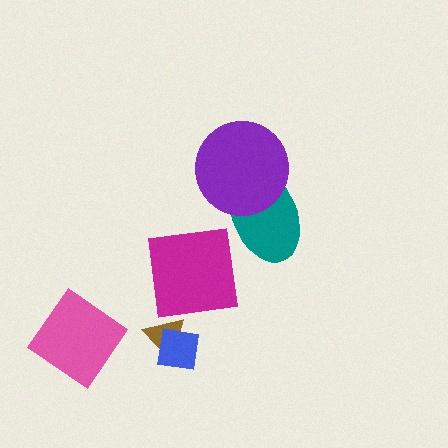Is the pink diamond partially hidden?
No, no other shape covers it.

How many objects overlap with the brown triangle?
1 object overlaps with the brown triangle.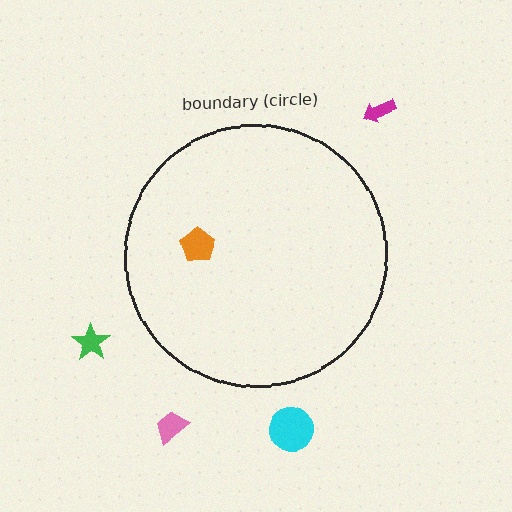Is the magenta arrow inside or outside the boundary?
Outside.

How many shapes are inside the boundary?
1 inside, 4 outside.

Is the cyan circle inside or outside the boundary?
Outside.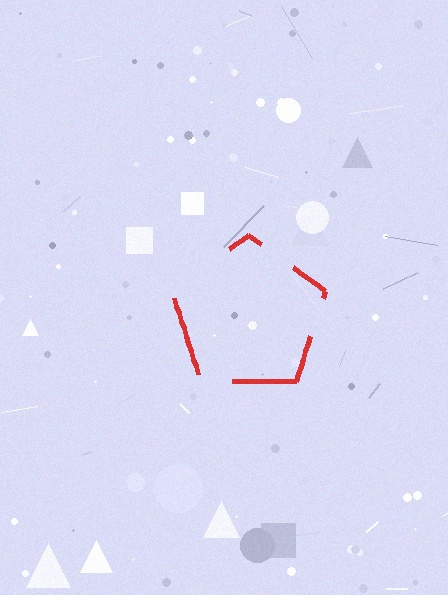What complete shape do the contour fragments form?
The contour fragments form a pentagon.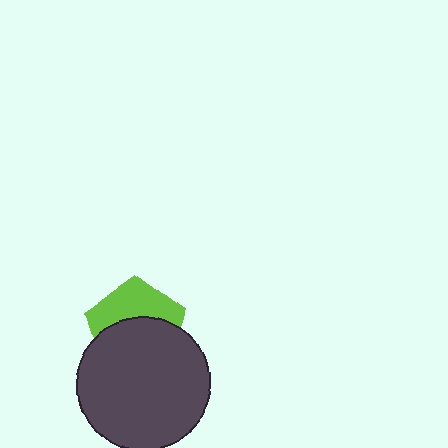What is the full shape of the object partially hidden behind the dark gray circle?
The partially hidden object is a lime pentagon.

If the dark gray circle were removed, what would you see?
You would see the complete lime pentagon.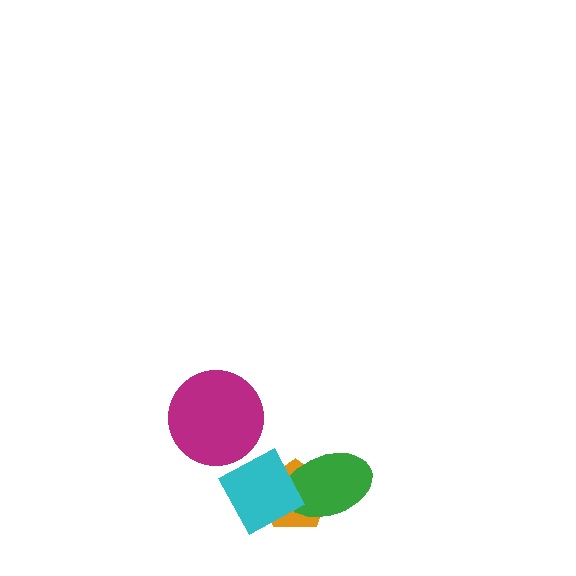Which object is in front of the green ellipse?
The cyan diamond is in front of the green ellipse.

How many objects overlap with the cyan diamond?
2 objects overlap with the cyan diamond.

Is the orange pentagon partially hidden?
Yes, it is partially covered by another shape.